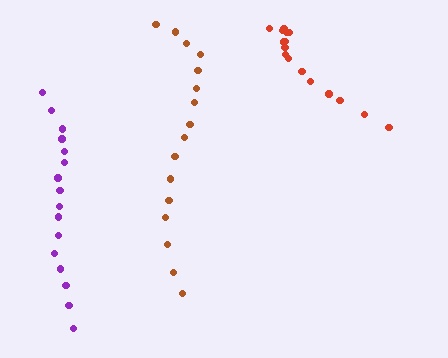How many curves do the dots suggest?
There are 3 distinct paths.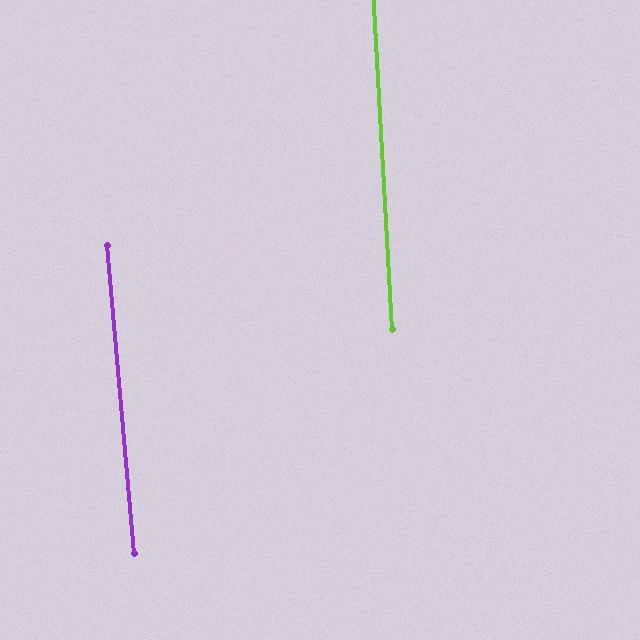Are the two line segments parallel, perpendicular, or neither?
Parallel — their directions differ by only 1.8°.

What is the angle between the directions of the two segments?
Approximately 2 degrees.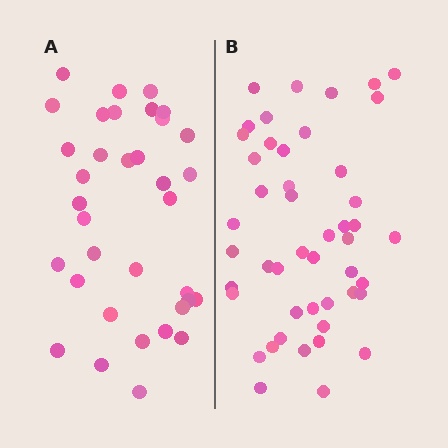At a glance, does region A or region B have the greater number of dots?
Region B (the right region) has more dots.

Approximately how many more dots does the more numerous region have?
Region B has roughly 12 or so more dots than region A.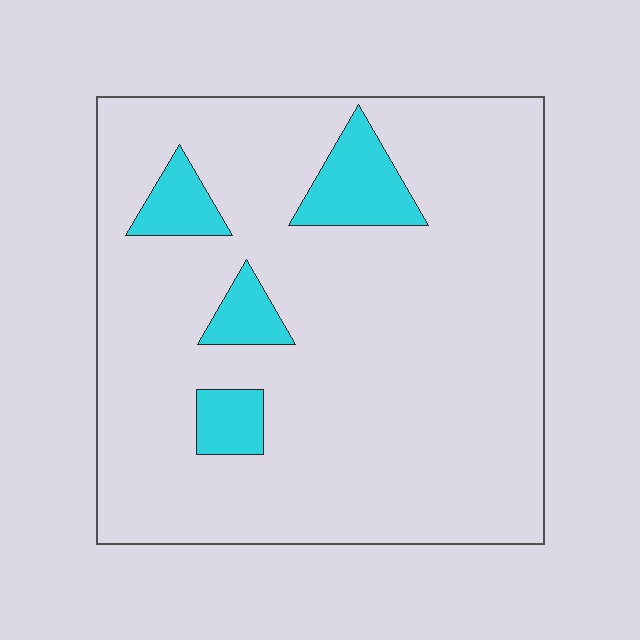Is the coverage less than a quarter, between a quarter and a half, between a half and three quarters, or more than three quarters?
Less than a quarter.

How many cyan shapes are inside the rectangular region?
4.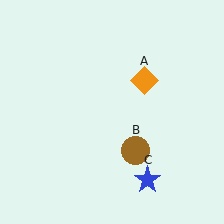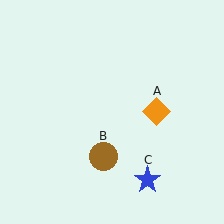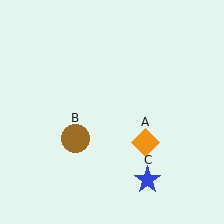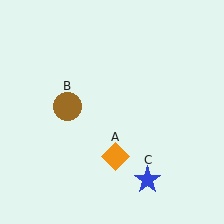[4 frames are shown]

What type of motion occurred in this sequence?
The orange diamond (object A), brown circle (object B) rotated clockwise around the center of the scene.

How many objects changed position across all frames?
2 objects changed position: orange diamond (object A), brown circle (object B).